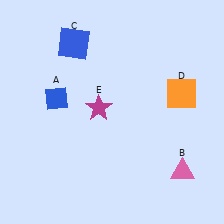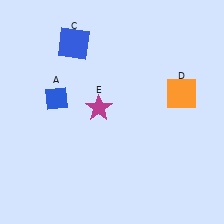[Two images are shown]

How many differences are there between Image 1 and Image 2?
There is 1 difference between the two images.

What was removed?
The pink triangle (B) was removed in Image 2.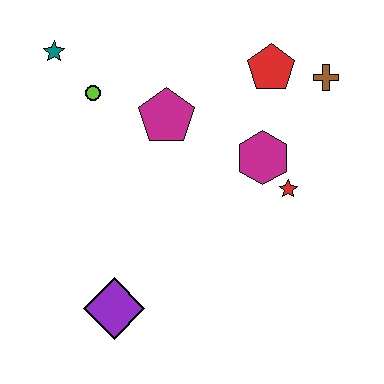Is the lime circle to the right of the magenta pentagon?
No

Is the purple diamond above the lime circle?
No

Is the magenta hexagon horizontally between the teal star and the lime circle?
No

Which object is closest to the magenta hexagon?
The red star is closest to the magenta hexagon.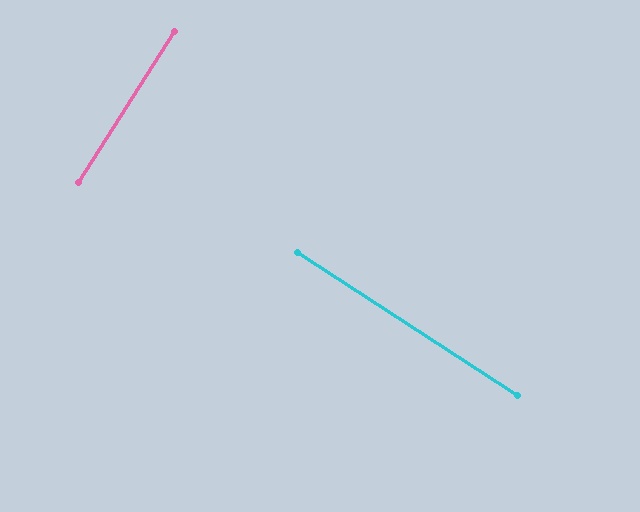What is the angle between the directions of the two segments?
Approximately 89 degrees.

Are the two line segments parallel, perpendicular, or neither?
Perpendicular — they meet at approximately 89°.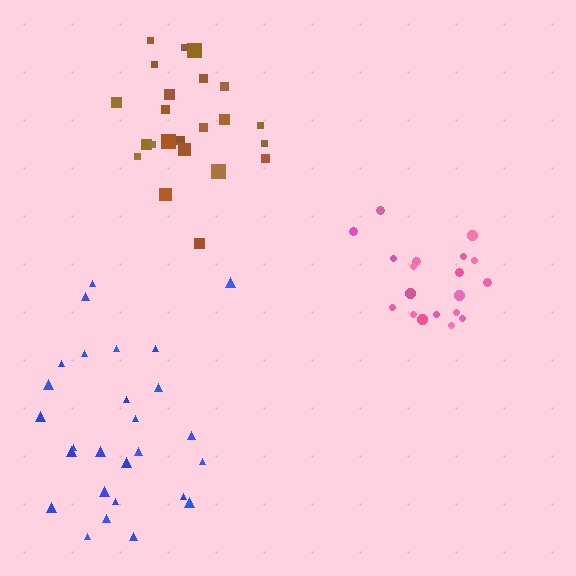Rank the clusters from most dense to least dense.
pink, brown, blue.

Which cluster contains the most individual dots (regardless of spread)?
Blue (27).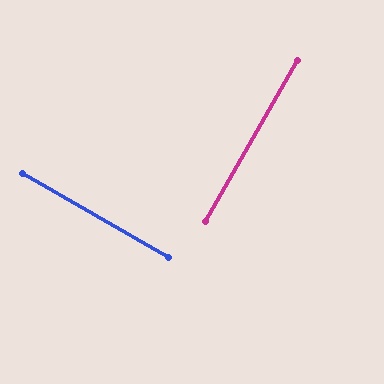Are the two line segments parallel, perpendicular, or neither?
Perpendicular — they meet at approximately 90°.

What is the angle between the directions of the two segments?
Approximately 90 degrees.